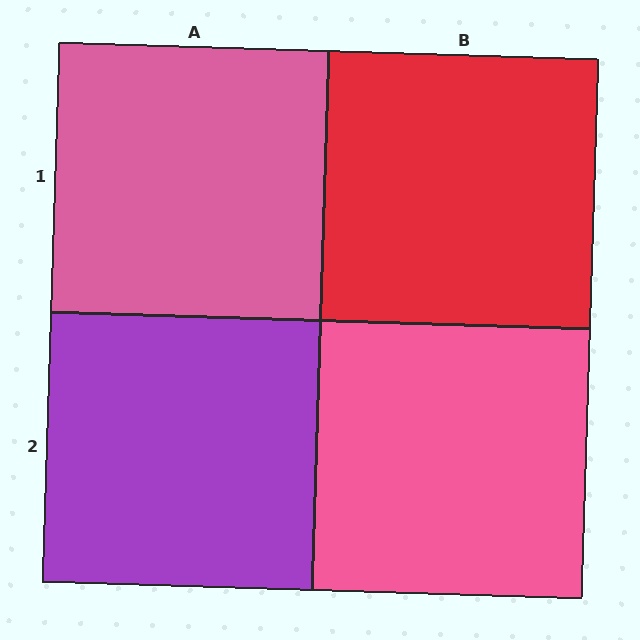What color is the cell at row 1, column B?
Red.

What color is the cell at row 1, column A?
Pink.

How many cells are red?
1 cell is red.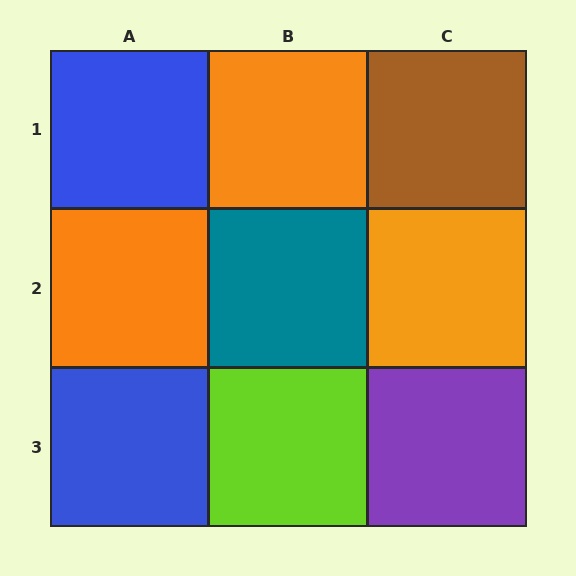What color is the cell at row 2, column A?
Orange.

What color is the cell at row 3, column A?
Blue.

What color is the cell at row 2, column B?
Teal.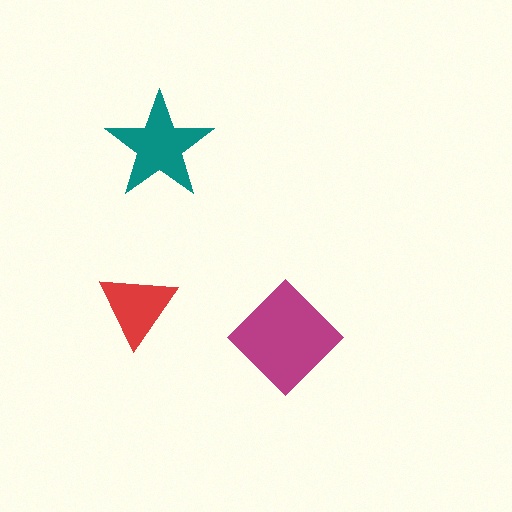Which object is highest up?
The teal star is topmost.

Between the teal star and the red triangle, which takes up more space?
The teal star.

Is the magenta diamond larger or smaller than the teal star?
Larger.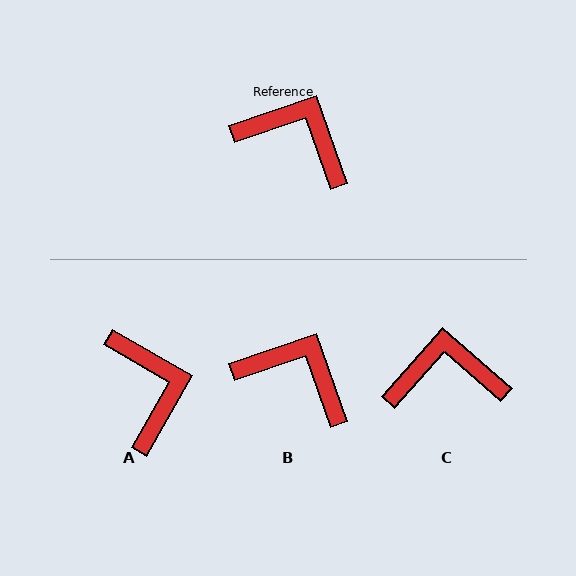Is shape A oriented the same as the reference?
No, it is off by about 49 degrees.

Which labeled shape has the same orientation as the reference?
B.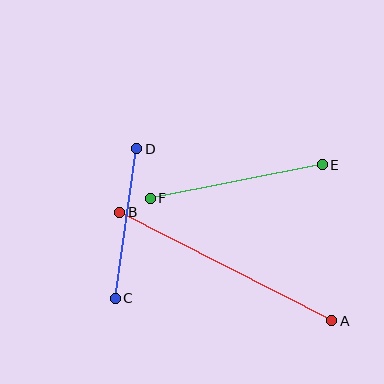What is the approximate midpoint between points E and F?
The midpoint is at approximately (236, 181) pixels.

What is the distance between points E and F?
The distance is approximately 176 pixels.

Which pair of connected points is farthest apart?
Points A and B are farthest apart.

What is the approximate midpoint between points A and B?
The midpoint is at approximately (226, 266) pixels.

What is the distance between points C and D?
The distance is approximately 151 pixels.